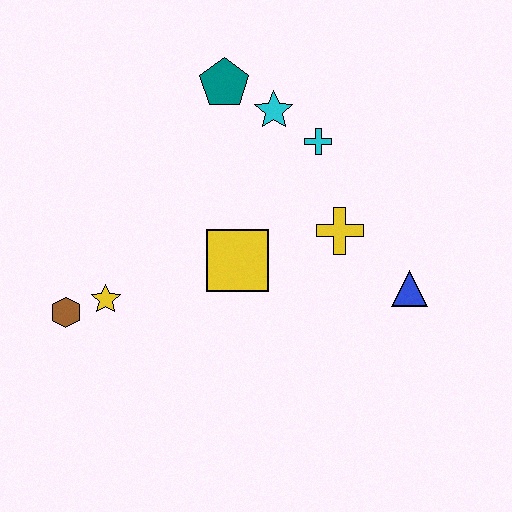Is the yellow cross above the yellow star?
Yes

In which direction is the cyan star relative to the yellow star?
The cyan star is above the yellow star.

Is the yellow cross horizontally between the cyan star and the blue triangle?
Yes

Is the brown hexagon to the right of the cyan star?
No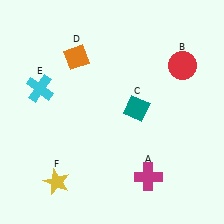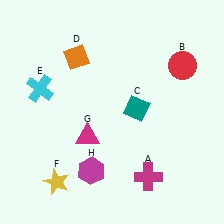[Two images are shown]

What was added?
A magenta triangle (G), a magenta hexagon (H) were added in Image 2.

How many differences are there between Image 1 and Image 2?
There are 2 differences between the two images.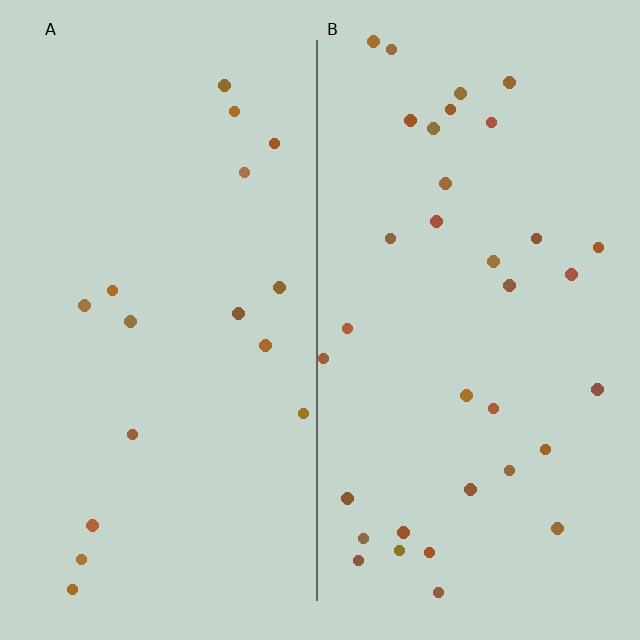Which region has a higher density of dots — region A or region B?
B (the right).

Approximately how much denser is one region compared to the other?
Approximately 2.1× — region B over region A.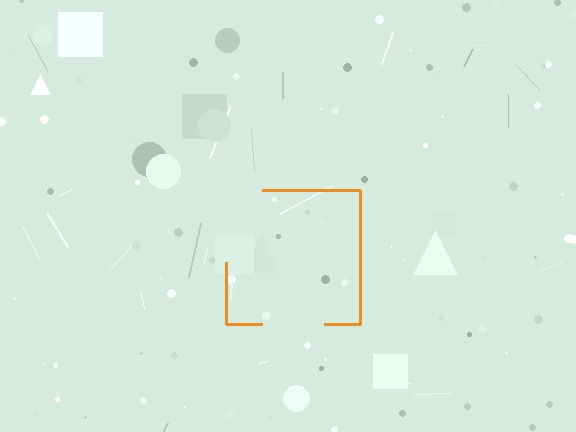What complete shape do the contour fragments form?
The contour fragments form a square.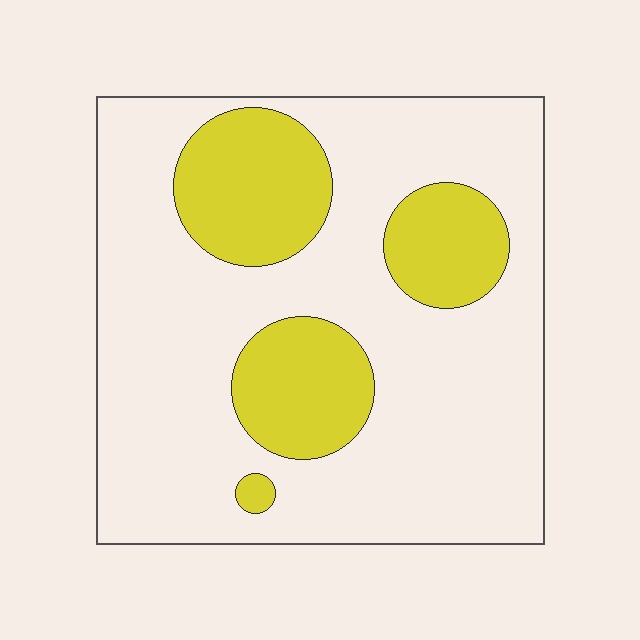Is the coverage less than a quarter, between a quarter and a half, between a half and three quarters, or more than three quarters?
Less than a quarter.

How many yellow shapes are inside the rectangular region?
4.